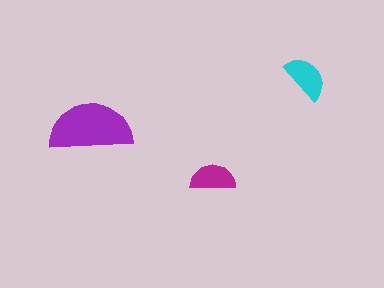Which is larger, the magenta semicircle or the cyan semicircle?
The cyan one.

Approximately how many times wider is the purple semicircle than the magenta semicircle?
About 2 times wider.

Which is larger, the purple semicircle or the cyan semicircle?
The purple one.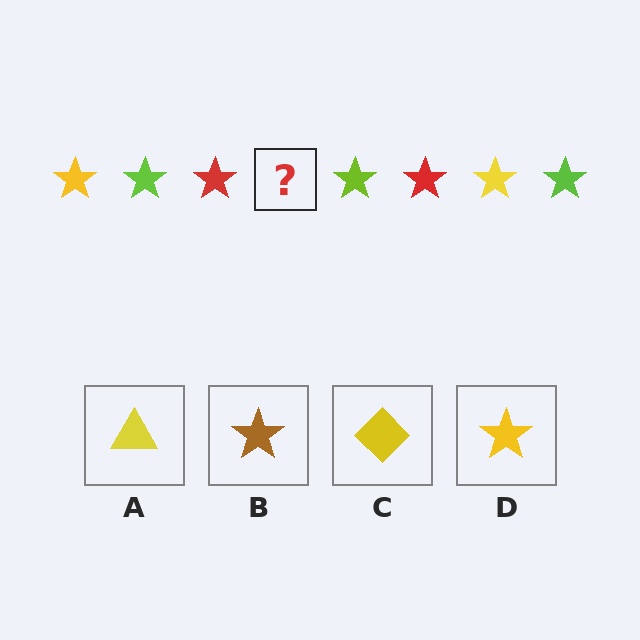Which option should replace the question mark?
Option D.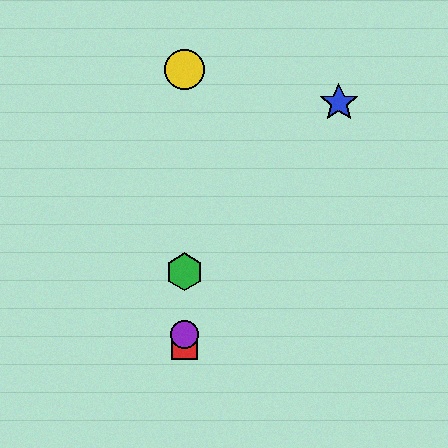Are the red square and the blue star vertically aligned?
No, the red square is at x≈184 and the blue star is at x≈339.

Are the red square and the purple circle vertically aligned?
Yes, both are at x≈184.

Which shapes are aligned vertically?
The red square, the green hexagon, the yellow circle, the purple circle are aligned vertically.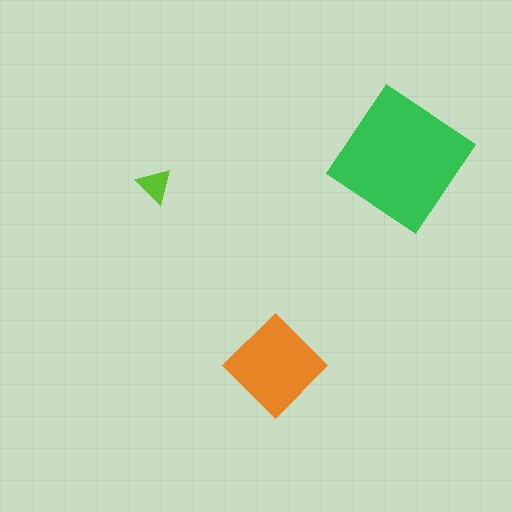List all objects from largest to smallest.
The green diamond, the orange diamond, the lime triangle.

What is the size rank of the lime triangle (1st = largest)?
3rd.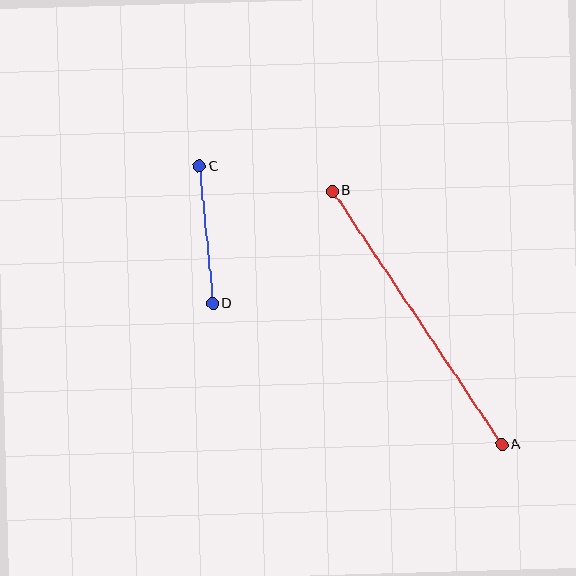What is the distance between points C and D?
The distance is approximately 138 pixels.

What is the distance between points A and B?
The distance is approximately 304 pixels.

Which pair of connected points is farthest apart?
Points A and B are farthest apart.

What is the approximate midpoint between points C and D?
The midpoint is at approximately (206, 235) pixels.